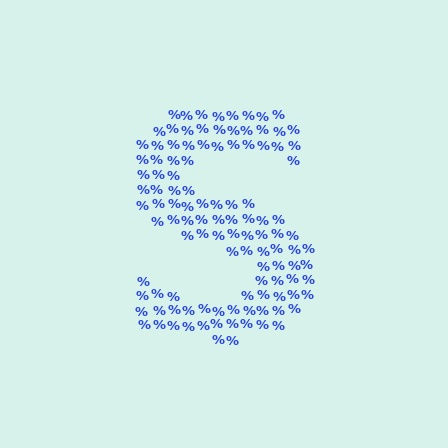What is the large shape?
The large shape is the letter S.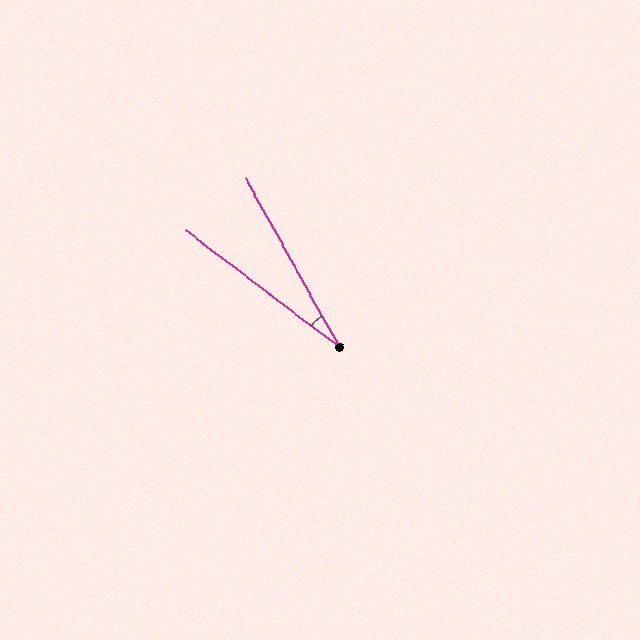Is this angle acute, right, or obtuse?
It is acute.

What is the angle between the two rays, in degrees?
Approximately 24 degrees.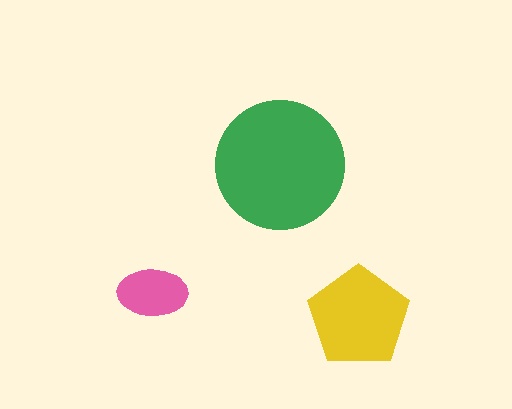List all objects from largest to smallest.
The green circle, the yellow pentagon, the pink ellipse.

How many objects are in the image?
There are 3 objects in the image.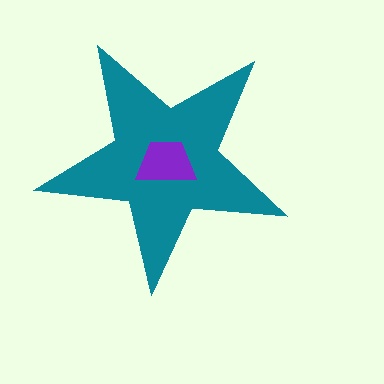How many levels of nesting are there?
2.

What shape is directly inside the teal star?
The purple trapezoid.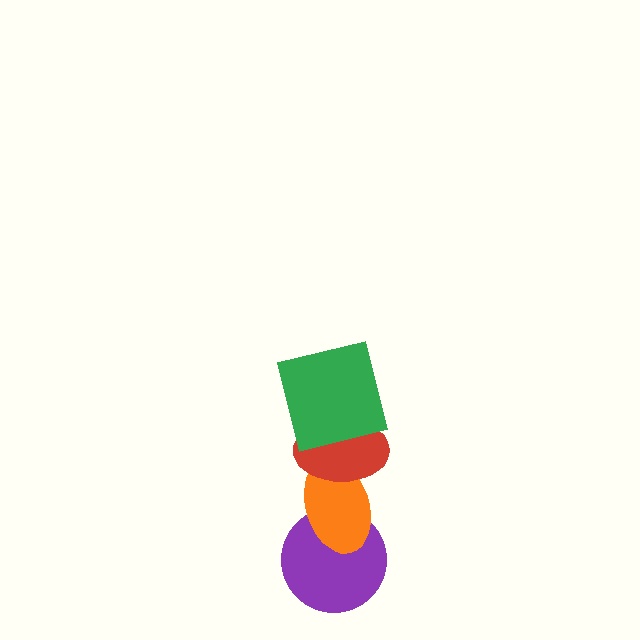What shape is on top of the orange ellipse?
The red ellipse is on top of the orange ellipse.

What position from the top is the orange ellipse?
The orange ellipse is 3rd from the top.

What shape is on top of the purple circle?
The orange ellipse is on top of the purple circle.